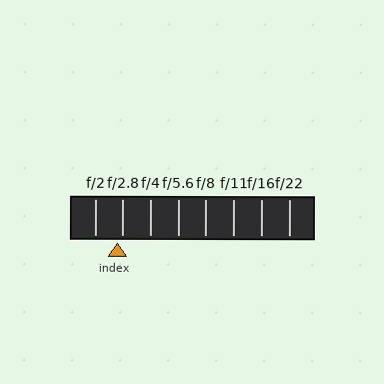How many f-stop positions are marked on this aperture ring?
There are 8 f-stop positions marked.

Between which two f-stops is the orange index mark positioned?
The index mark is between f/2 and f/2.8.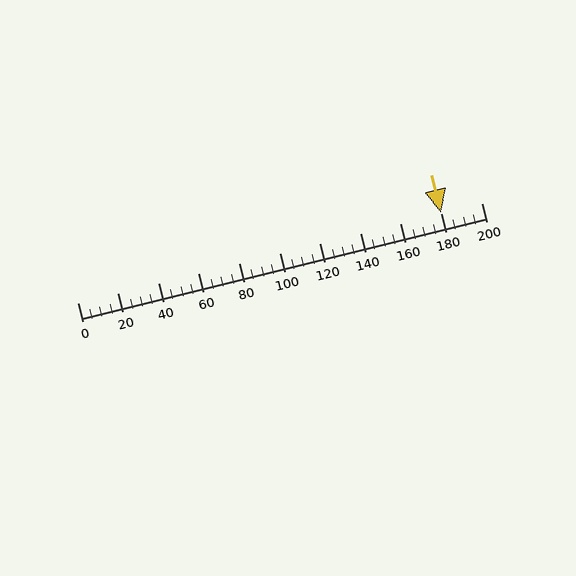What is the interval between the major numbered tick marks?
The major tick marks are spaced 20 units apart.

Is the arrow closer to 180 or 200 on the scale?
The arrow is closer to 180.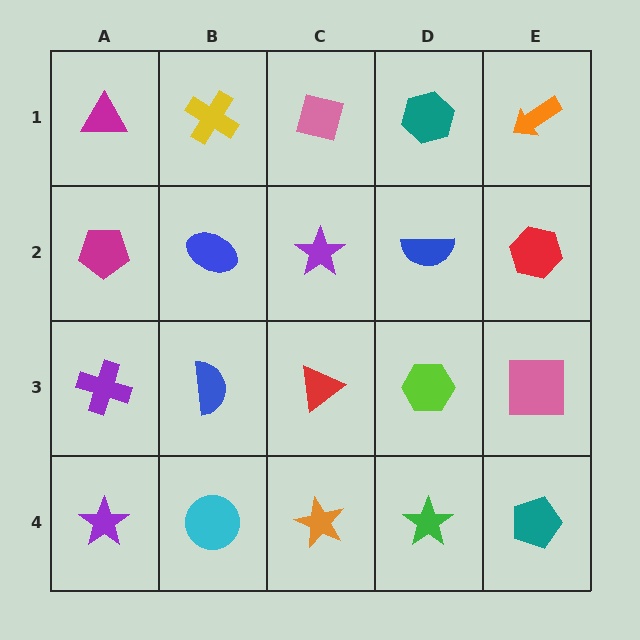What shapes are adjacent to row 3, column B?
A blue ellipse (row 2, column B), a cyan circle (row 4, column B), a purple cross (row 3, column A), a red triangle (row 3, column C).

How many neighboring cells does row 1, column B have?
3.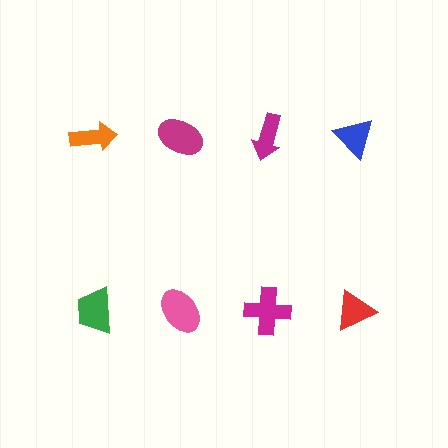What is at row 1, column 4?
A blue triangle.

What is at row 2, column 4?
A red triangle.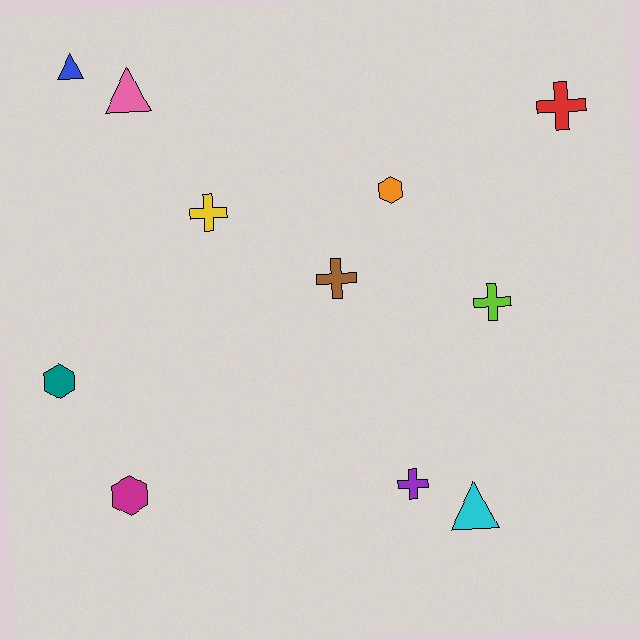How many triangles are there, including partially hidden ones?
There are 3 triangles.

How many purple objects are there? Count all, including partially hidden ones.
There is 1 purple object.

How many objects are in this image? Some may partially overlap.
There are 11 objects.